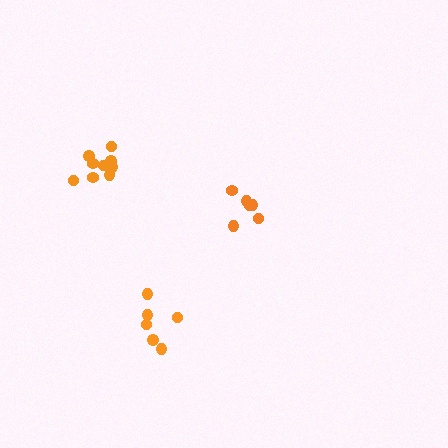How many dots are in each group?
Group 1: 6 dots, Group 2: 6 dots, Group 3: 9 dots (21 total).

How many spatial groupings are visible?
There are 3 spatial groupings.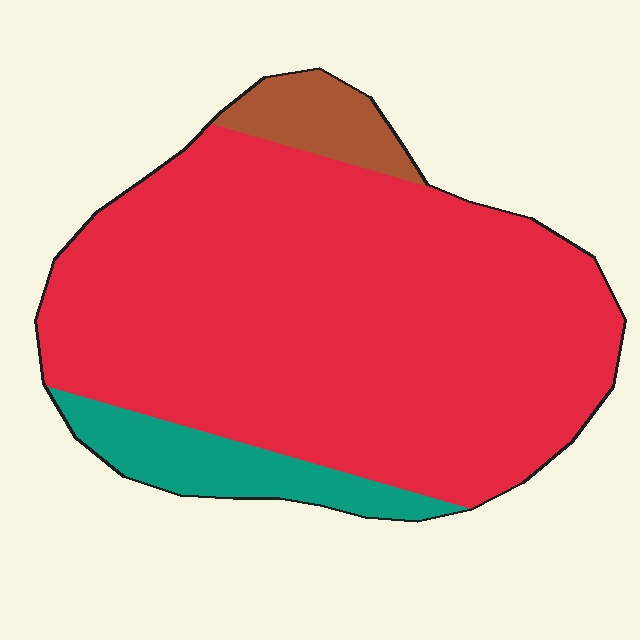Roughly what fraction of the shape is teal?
Teal covers roughly 10% of the shape.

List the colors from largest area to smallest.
From largest to smallest: red, teal, brown.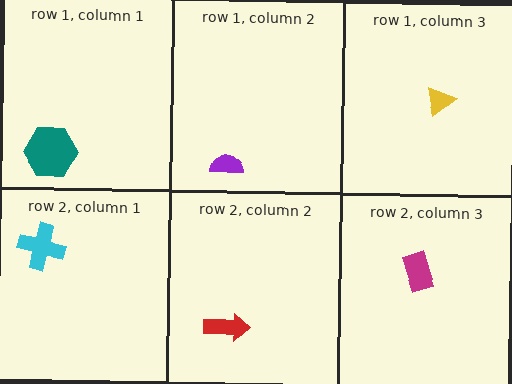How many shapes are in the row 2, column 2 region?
1.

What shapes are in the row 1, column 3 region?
The yellow triangle.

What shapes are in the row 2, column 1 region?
The cyan cross.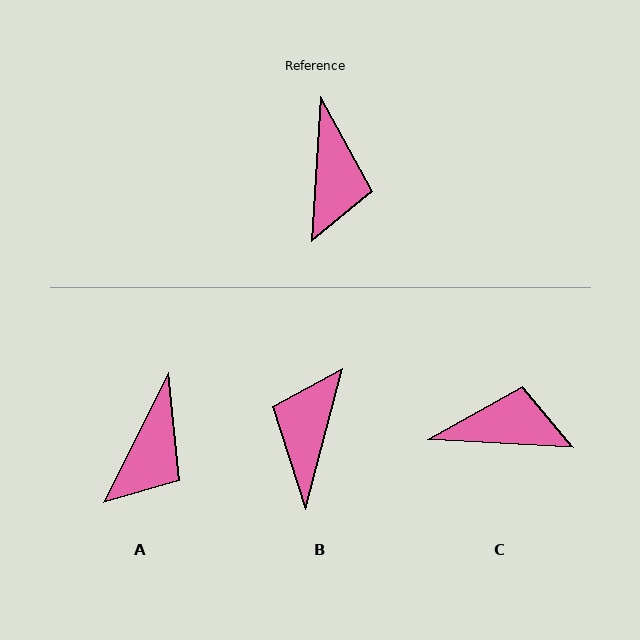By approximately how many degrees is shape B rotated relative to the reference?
Approximately 169 degrees counter-clockwise.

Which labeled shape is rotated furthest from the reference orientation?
B, about 169 degrees away.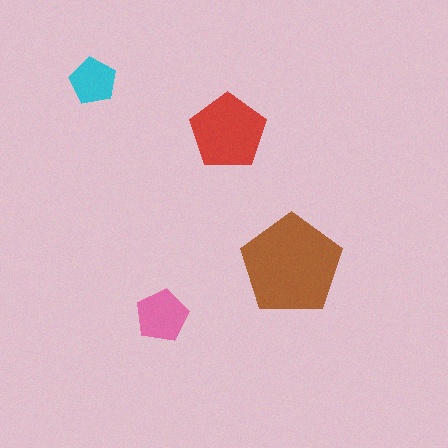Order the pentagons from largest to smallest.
the brown one, the red one, the pink one, the cyan one.